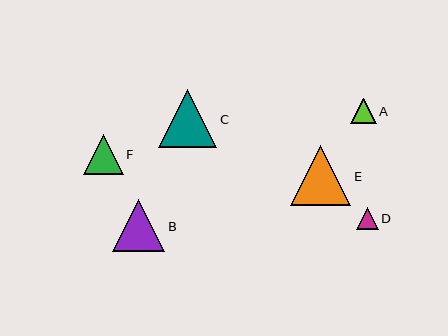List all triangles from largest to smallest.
From largest to smallest: E, C, B, F, A, D.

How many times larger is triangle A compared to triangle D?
Triangle A is approximately 1.2 times the size of triangle D.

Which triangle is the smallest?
Triangle D is the smallest with a size of approximately 22 pixels.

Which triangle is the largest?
Triangle E is the largest with a size of approximately 60 pixels.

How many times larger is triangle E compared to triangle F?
Triangle E is approximately 1.5 times the size of triangle F.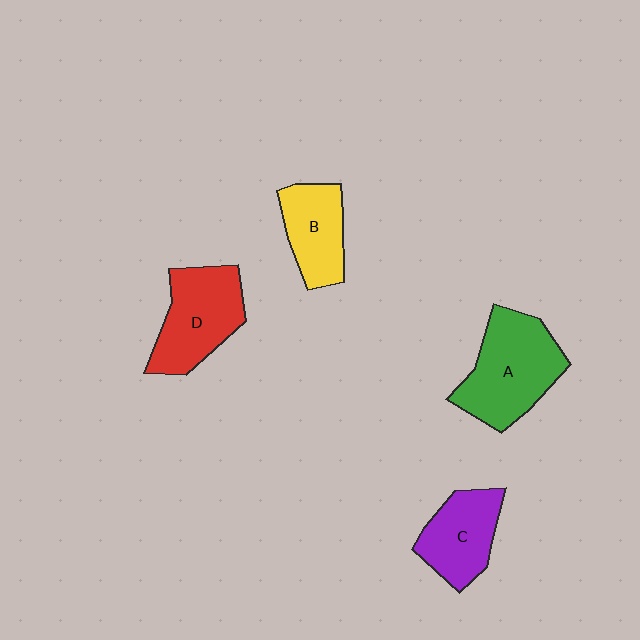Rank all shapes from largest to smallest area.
From largest to smallest: A (green), D (red), C (purple), B (yellow).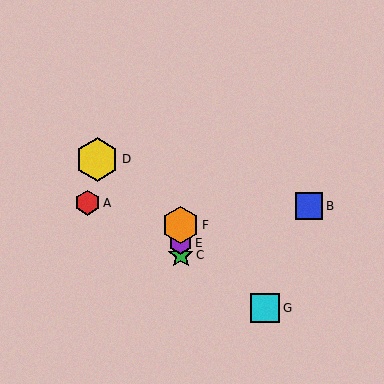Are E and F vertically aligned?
Yes, both are at x≈181.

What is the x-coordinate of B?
Object B is at x≈309.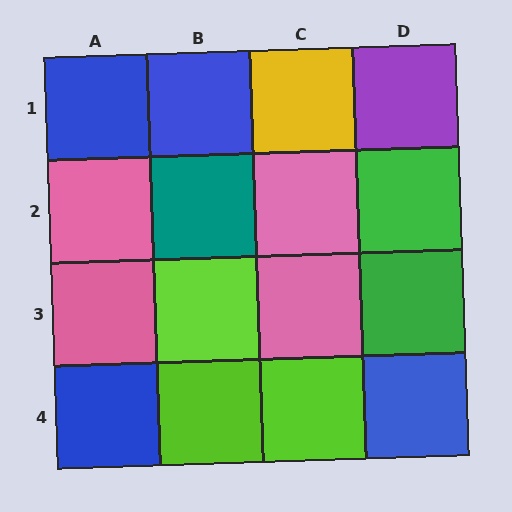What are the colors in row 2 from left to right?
Pink, teal, pink, green.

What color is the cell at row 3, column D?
Green.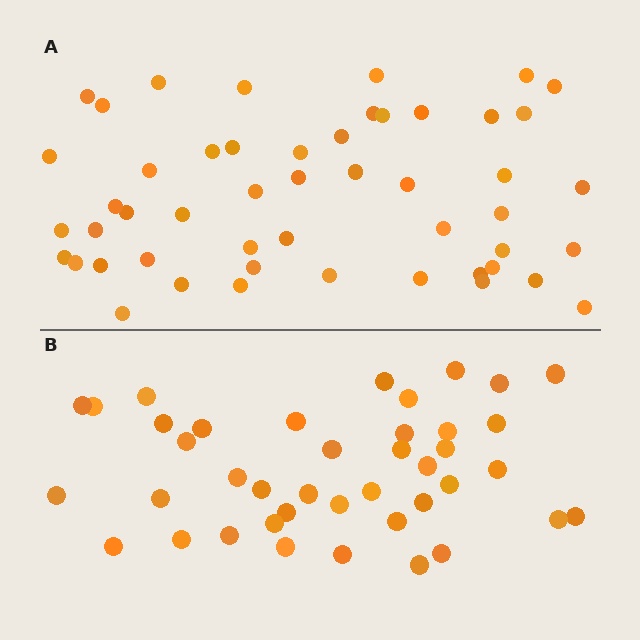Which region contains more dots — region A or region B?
Region A (the top region) has more dots.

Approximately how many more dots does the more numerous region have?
Region A has roughly 8 or so more dots than region B.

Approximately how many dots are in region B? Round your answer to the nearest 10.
About 40 dots. (The exact count is 41, which rounds to 40.)